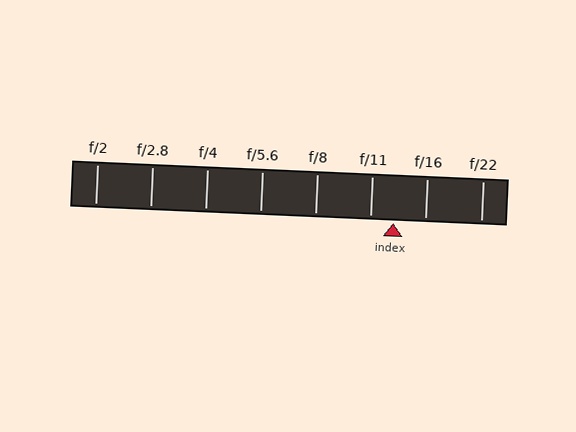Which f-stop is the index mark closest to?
The index mark is closest to f/11.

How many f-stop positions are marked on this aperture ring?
There are 8 f-stop positions marked.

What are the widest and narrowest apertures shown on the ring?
The widest aperture shown is f/2 and the narrowest is f/22.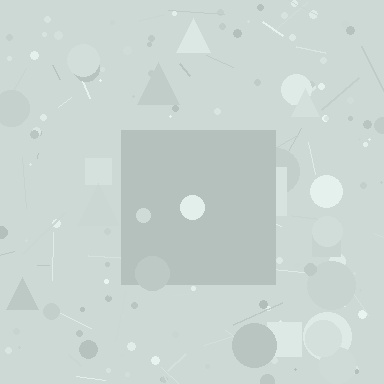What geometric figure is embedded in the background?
A square is embedded in the background.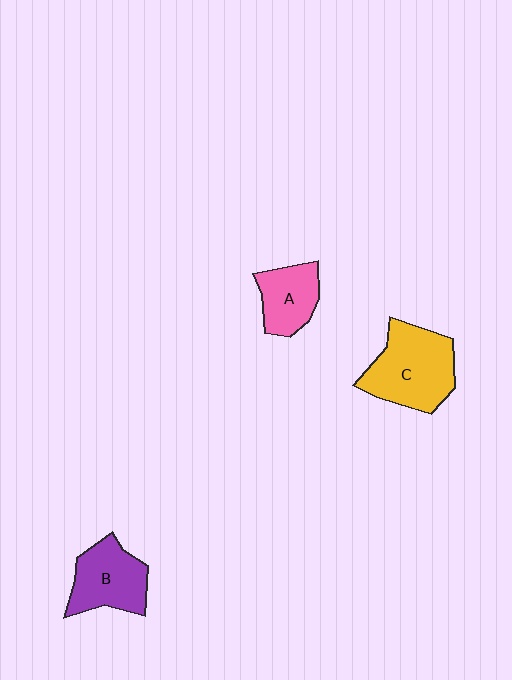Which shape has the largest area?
Shape C (yellow).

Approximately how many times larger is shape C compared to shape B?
Approximately 1.3 times.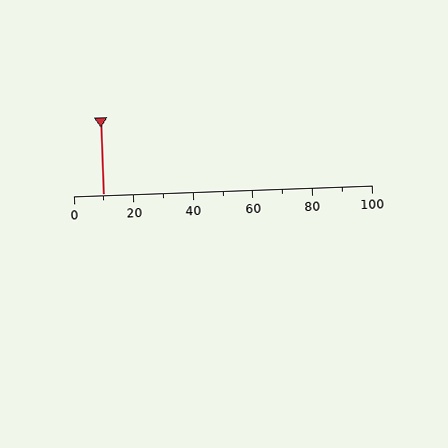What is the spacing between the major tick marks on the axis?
The major ticks are spaced 20 apart.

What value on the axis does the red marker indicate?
The marker indicates approximately 10.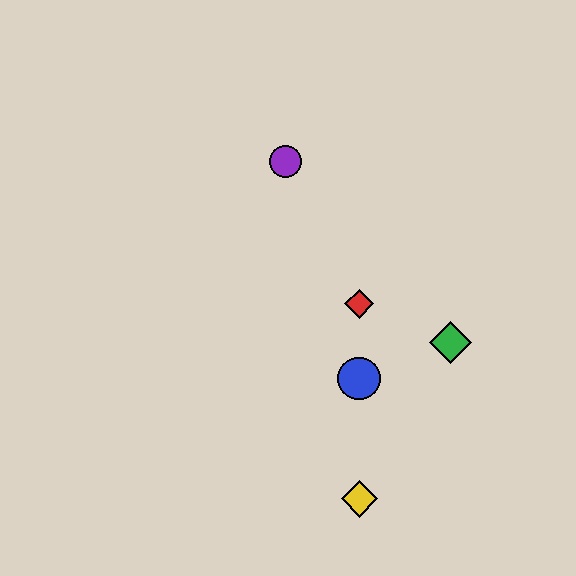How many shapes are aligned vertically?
3 shapes (the red diamond, the blue circle, the yellow diamond) are aligned vertically.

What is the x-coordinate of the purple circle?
The purple circle is at x≈286.